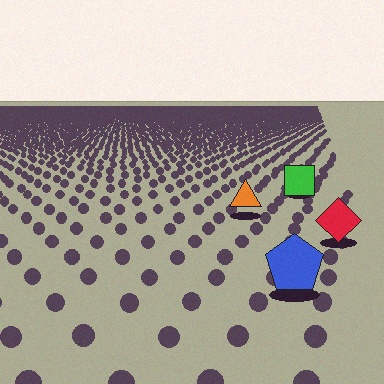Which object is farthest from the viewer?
The green square is farthest from the viewer. It appears smaller and the ground texture around it is denser.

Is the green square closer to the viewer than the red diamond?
No. The red diamond is closer — you can tell from the texture gradient: the ground texture is coarser near it.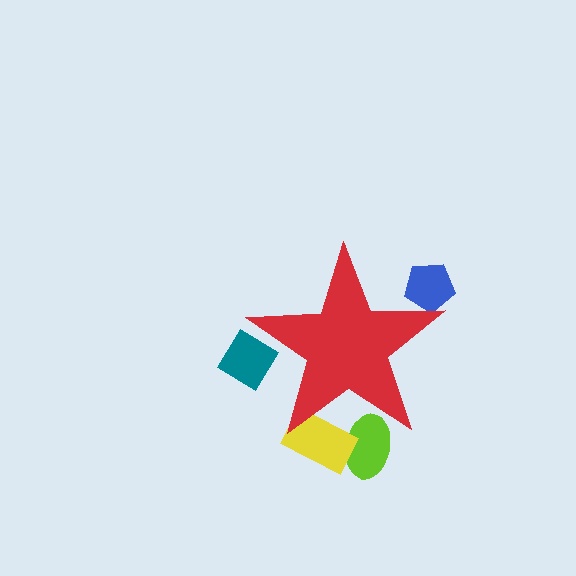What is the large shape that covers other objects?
A red star.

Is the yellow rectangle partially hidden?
Yes, the yellow rectangle is partially hidden behind the red star.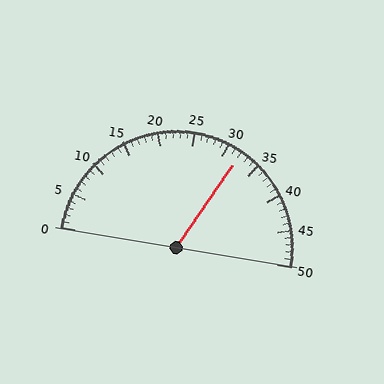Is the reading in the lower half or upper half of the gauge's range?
The reading is in the upper half of the range (0 to 50).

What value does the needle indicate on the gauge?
The needle indicates approximately 32.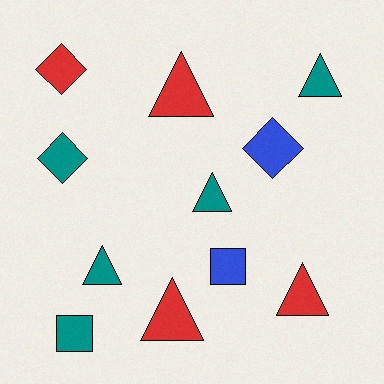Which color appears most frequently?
Teal, with 5 objects.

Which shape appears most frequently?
Triangle, with 6 objects.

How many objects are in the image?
There are 11 objects.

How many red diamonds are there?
There is 1 red diamond.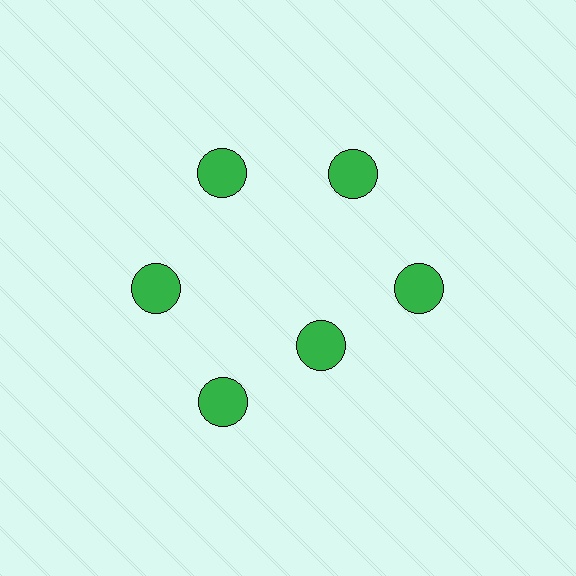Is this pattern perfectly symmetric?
No. The 6 green circles are arranged in a ring, but one element near the 5 o'clock position is pulled inward toward the center, breaking the 6-fold rotational symmetry.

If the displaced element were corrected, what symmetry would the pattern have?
It would have 6-fold rotational symmetry — the pattern would map onto itself every 60 degrees.